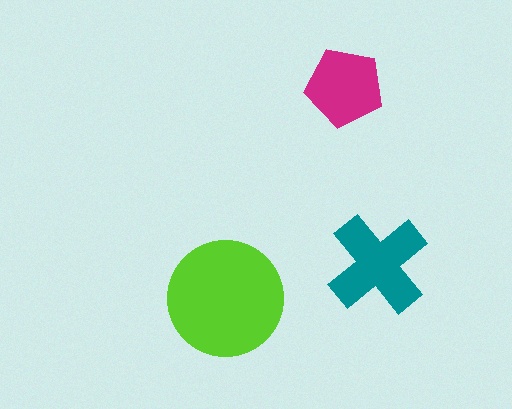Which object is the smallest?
The magenta pentagon.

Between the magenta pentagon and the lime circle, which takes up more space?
The lime circle.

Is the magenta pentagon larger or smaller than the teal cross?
Smaller.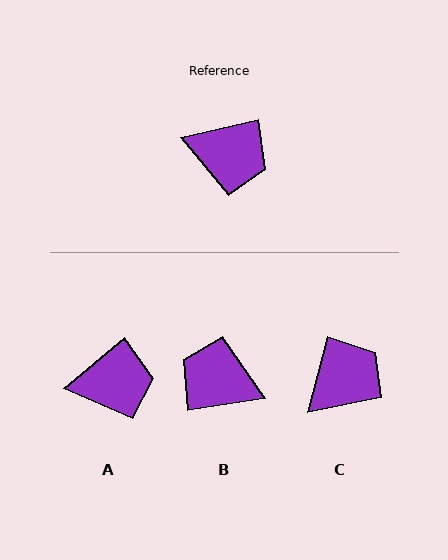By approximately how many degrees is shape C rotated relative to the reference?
Approximately 62 degrees counter-clockwise.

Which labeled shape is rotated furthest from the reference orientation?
B, about 175 degrees away.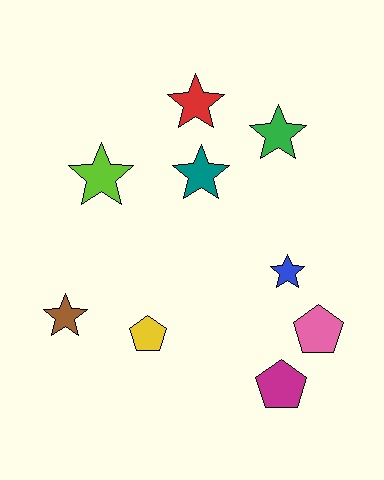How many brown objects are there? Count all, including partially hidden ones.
There is 1 brown object.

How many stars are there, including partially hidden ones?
There are 6 stars.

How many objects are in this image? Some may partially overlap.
There are 9 objects.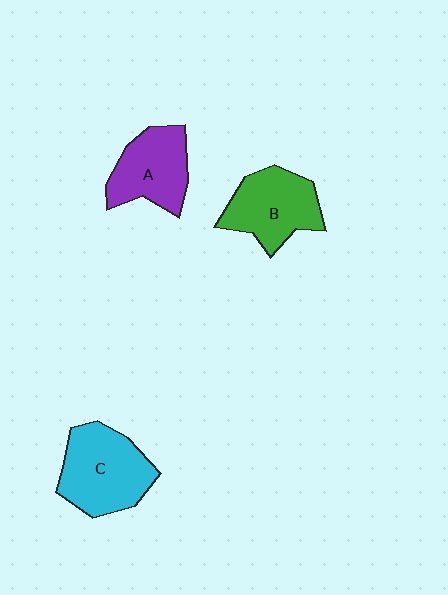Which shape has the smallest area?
Shape A (purple).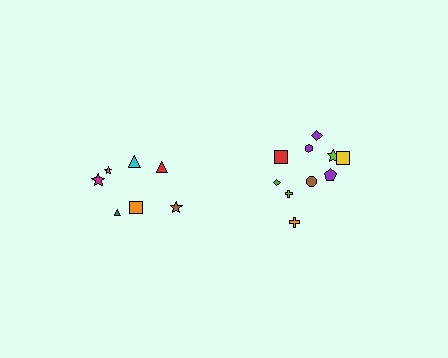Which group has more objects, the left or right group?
The right group.